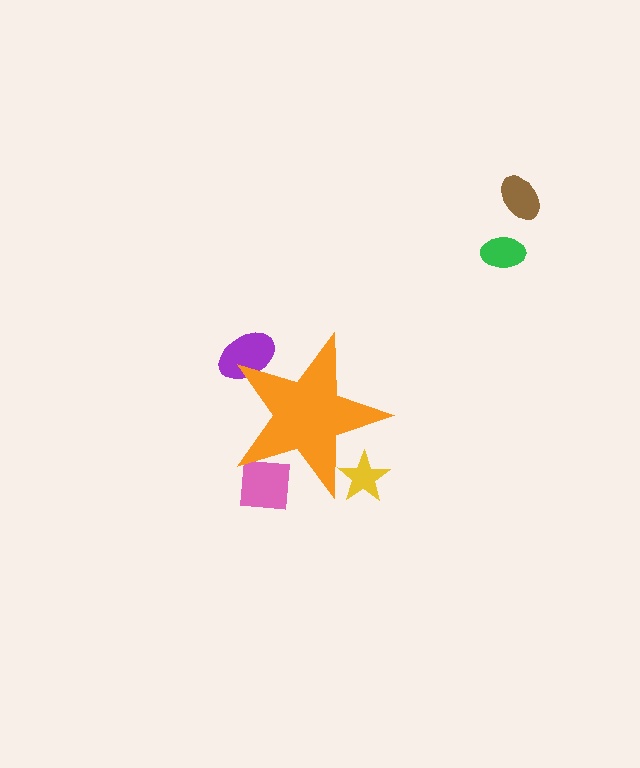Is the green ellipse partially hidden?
No, the green ellipse is fully visible.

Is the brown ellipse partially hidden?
No, the brown ellipse is fully visible.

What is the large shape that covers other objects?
An orange star.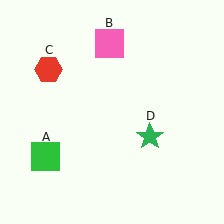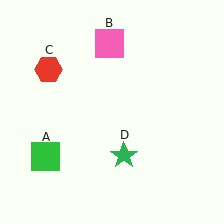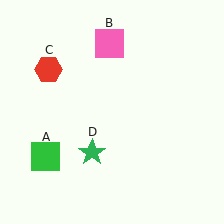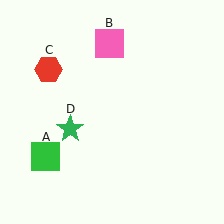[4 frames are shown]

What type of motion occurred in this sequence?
The green star (object D) rotated clockwise around the center of the scene.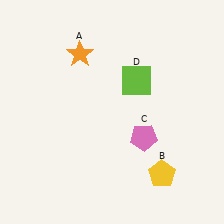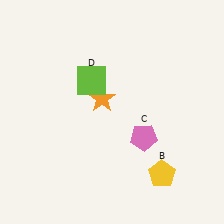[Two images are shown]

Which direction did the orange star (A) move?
The orange star (A) moved down.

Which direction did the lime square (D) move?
The lime square (D) moved left.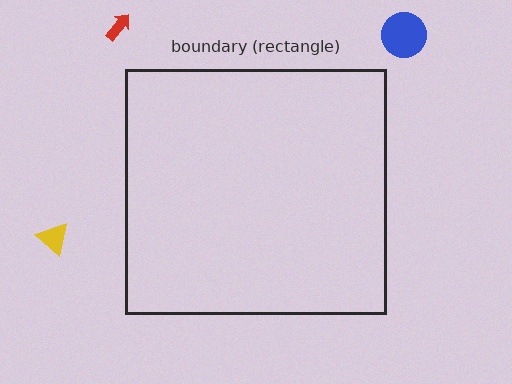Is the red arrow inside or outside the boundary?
Outside.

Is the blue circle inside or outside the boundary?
Outside.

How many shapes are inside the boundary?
0 inside, 3 outside.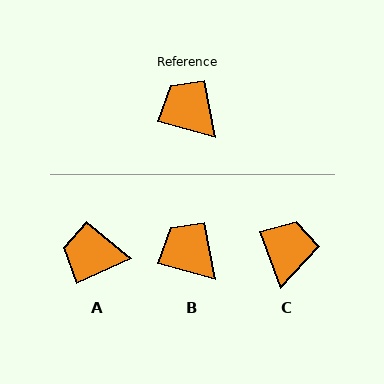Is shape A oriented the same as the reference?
No, it is off by about 40 degrees.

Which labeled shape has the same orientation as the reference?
B.